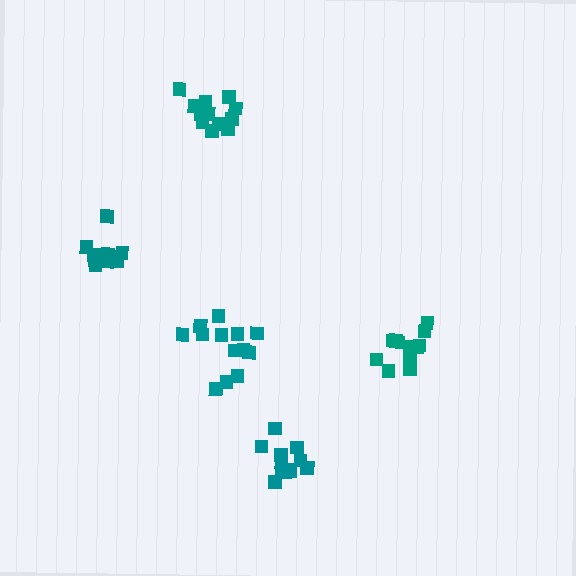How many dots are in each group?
Group 1: 13 dots, Group 2: 13 dots, Group 3: 15 dots, Group 4: 12 dots, Group 5: 11 dots (64 total).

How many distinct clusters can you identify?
There are 5 distinct clusters.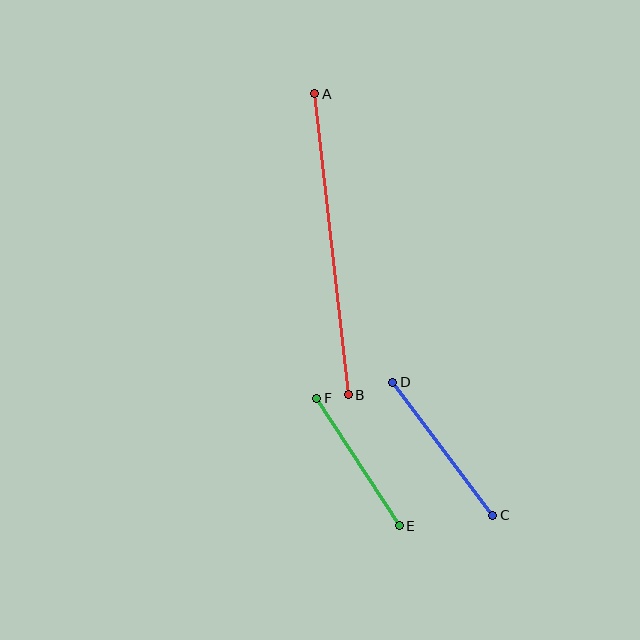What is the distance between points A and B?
The distance is approximately 303 pixels.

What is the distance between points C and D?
The distance is approximately 166 pixels.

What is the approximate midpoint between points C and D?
The midpoint is at approximately (443, 449) pixels.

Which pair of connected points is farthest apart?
Points A and B are farthest apart.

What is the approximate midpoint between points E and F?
The midpoint is at approximately (358, 462) pixels.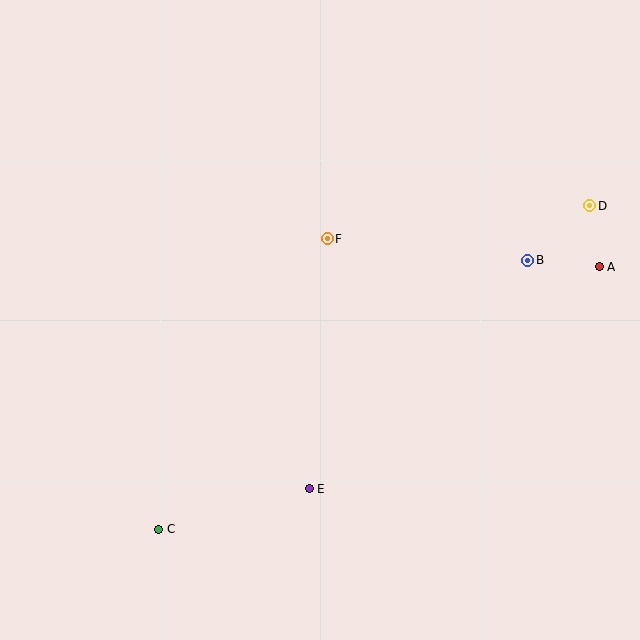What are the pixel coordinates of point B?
Point B is at (528, 260).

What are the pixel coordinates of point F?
Point F is at (327, 239).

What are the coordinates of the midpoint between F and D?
The midpoint between F and D is at (458, 222).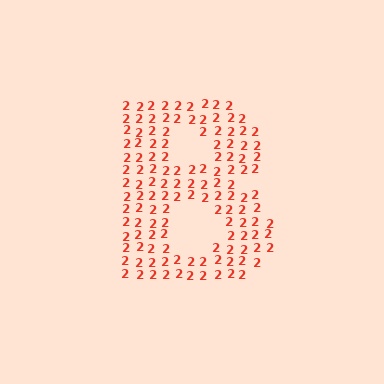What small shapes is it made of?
It is made of small digit 2's.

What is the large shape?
The large shape is the letter B.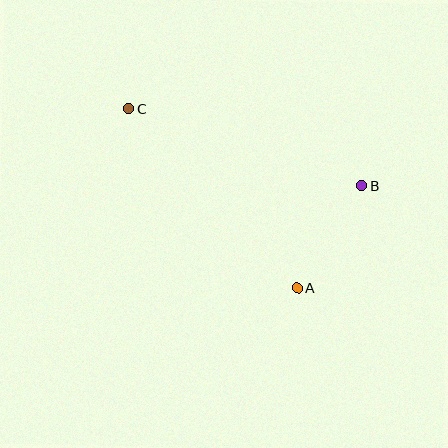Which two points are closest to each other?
Points A and B are closest to each other.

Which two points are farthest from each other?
Points A and C are farthest from each other.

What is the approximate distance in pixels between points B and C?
The distance between B and C is approximately 244 pixels.